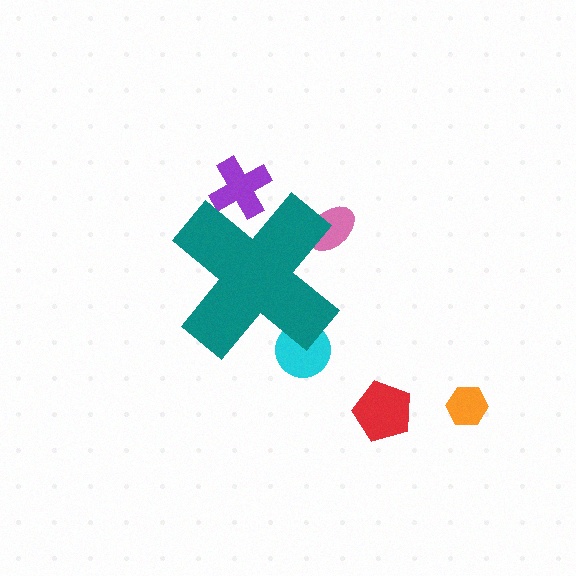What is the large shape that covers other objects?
A teal cross.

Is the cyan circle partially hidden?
Yes, the cyan circle is partially hidden behind the teal cross.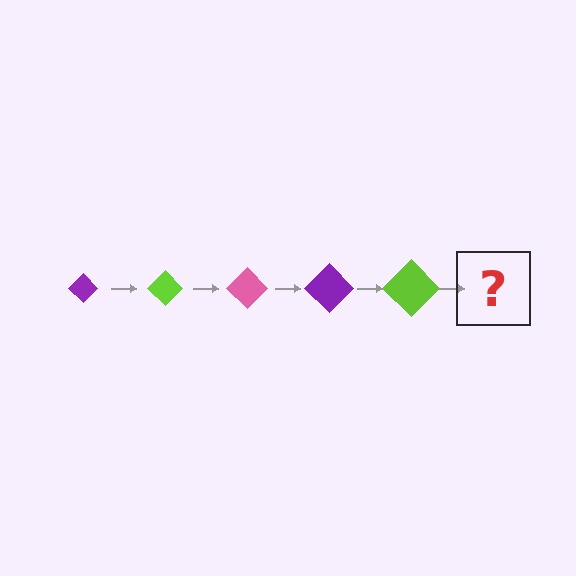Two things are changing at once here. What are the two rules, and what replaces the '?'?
The two rules are that the diamond grows larger each step and the color cycles through purple, lime, and pink. The '?' should be a pink diamond, larger than the previous one.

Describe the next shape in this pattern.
It should be a pink diamond, larger than the previous one.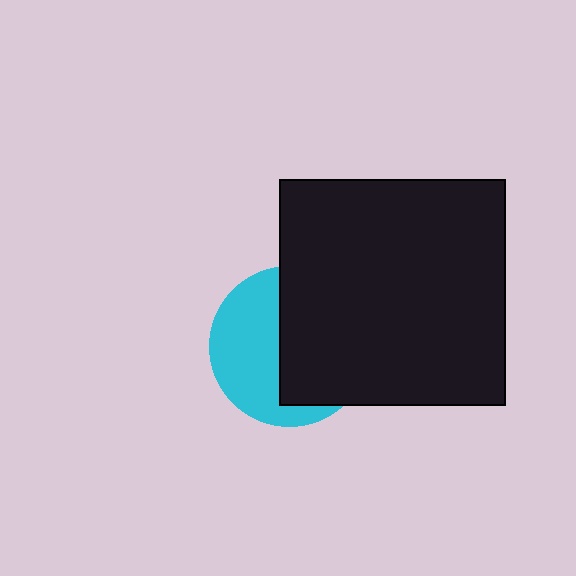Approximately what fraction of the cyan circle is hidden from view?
Roughly 53% of the cyan circle is hidden behind the black square.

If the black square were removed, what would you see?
You would see the complete cyan circle.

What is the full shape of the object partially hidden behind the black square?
The partially hidden object is a cyan circle.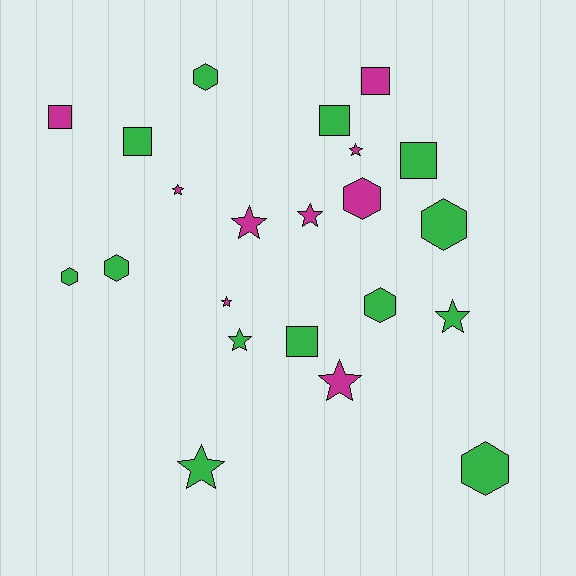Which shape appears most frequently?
Star, with 9 objects.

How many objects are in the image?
There are 22 objects.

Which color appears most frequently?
Green, with 13 objects.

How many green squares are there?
There are 4 green squares.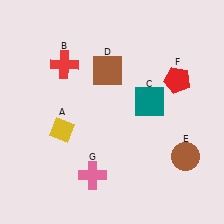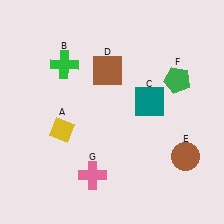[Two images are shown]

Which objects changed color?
B changed from red to green. F changed from red to green.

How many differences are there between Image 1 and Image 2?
There are 2 differences between the two images.